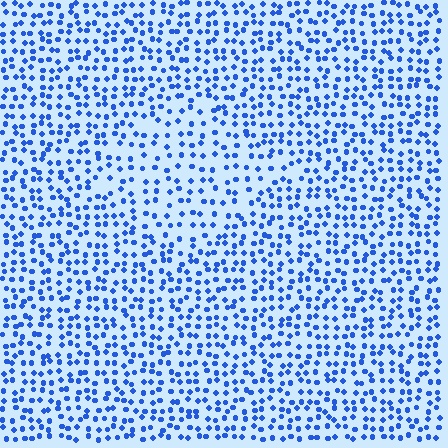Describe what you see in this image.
The image contains small blue elements arranged at two different densities. A diamond-shaped region is visible where the elements are less densely packed than the surrounding area.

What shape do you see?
I see a diamond.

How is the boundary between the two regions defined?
The boundary is defined by a change in element density (approximately 1.6x ratio). All elements are the same color, size, and shape.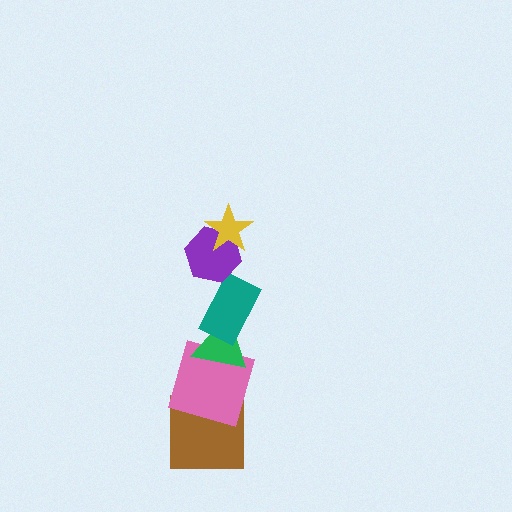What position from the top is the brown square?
The brown square is 6th from the top.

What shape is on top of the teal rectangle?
The purple hexagon is on top of the teal rectangle.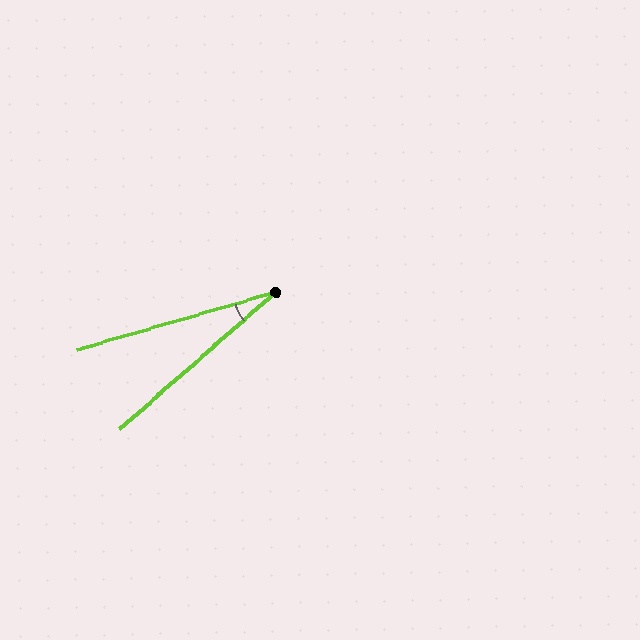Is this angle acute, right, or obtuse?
It is acute.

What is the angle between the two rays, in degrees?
Approximately 25 degrees.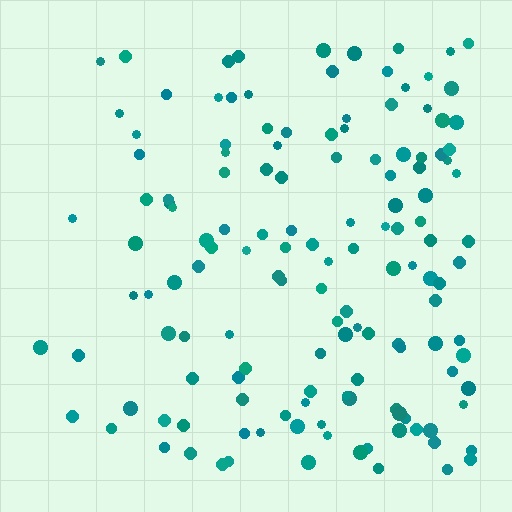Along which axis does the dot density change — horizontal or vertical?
Horizontal.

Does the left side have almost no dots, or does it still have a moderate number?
Still a moderate number, just noticeably fewer than the right.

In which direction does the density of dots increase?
From left to right, with the right side densest.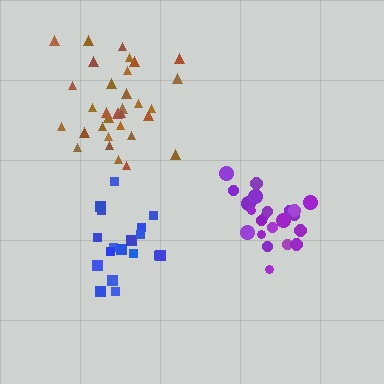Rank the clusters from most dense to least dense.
purple, brown, blue.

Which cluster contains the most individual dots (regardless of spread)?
Brown (33).